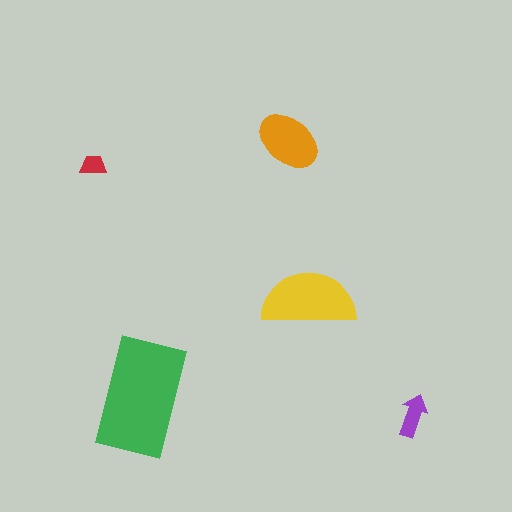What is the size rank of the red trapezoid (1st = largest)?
5th.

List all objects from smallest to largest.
The red trapezoid, the purple arrow, the orange ellipse, the yellow semicircle, the green rectangle.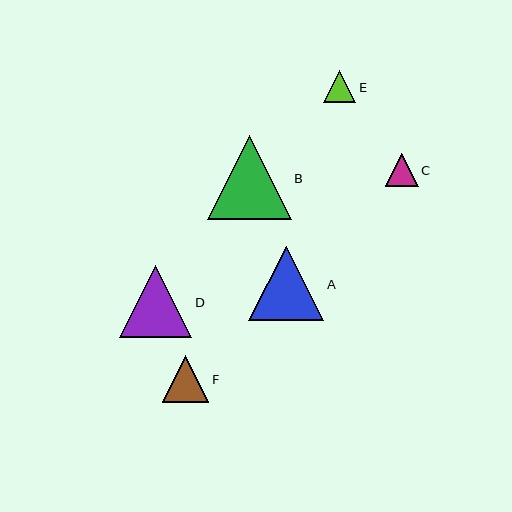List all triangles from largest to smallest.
From largest to smallest: B, A, D, F, C, E.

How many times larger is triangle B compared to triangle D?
Triangle B is approximately 1.2 times the size of triangle D.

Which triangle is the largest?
Triangle B is the largest with a size of approximately 84 pixels.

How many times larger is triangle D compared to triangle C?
Triangle D is approximately 2.2 times the size of triangle C.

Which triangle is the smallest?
Triangle E is the smallest with a size of approximately 32 pixels.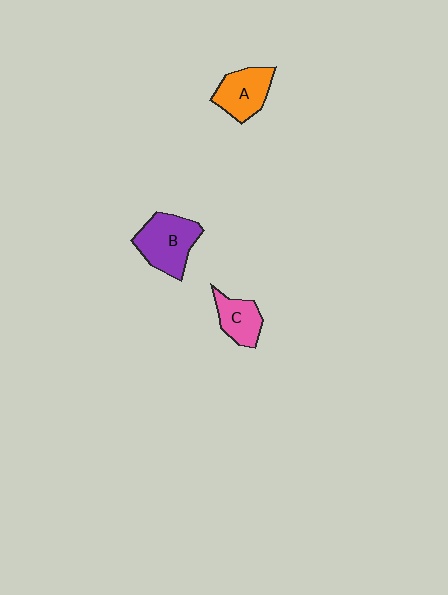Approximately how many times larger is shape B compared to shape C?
Approximately 1.6 times.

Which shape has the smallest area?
Shape C (pink).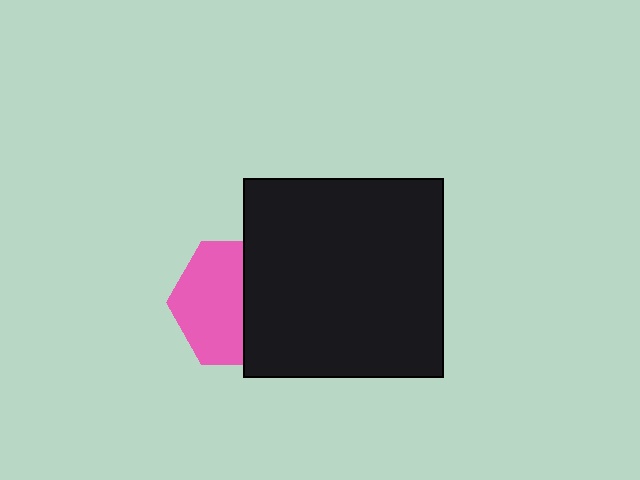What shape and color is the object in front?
The object in front is a black square.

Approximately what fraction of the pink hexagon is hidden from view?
Roughly 44% of the pink hexagon is hidden behind the black square.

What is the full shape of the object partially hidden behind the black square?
The partially hidden object is a pink hexagon.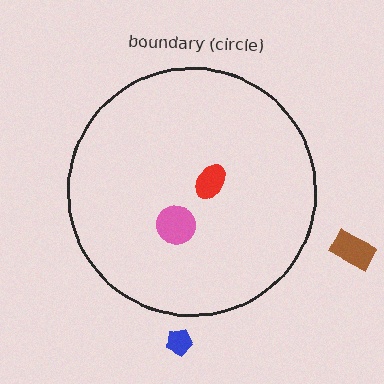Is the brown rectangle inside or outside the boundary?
Outside.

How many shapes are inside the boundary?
2 inside, 2 outside.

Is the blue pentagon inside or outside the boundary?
Outside.